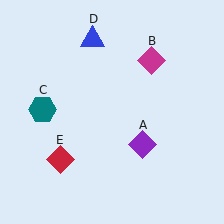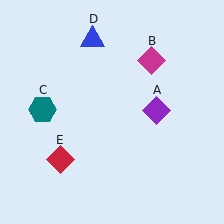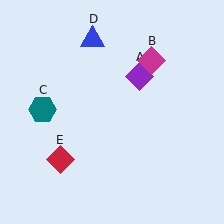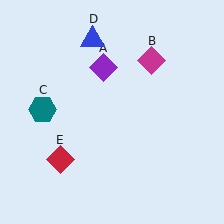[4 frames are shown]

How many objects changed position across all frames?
1 object changed position: purple diamond (object A).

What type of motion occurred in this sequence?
The purple diamond (object A) rotated counterclockwise around the center of the scene.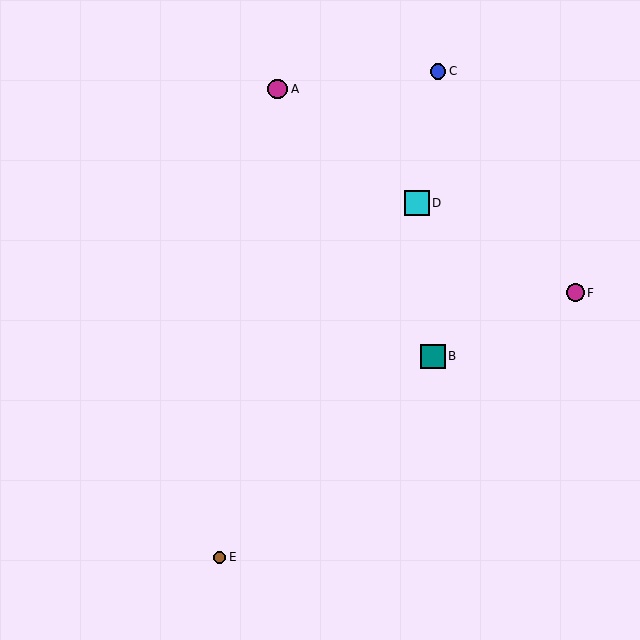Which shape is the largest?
The cyan square (labeled D) is the largest.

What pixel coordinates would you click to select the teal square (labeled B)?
Click at (433, 356) to select the teal square B.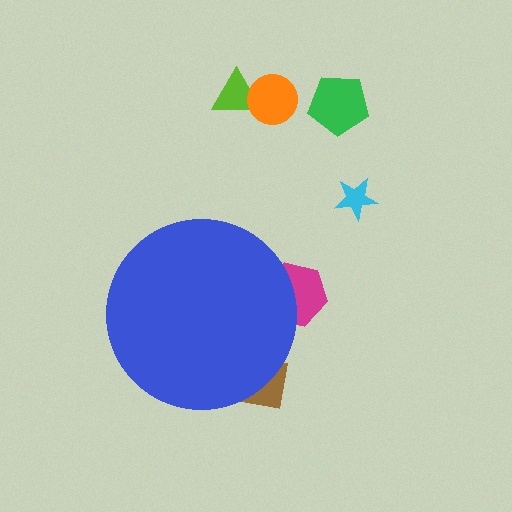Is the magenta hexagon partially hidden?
Yes, the magenta hexagon is partially hidden behind the blue circle.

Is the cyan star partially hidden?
No, the cyan star is fully visible.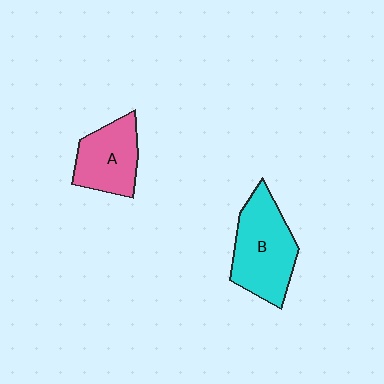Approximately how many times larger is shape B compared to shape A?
Approximately 1.4 times.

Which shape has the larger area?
Shape B (cyan).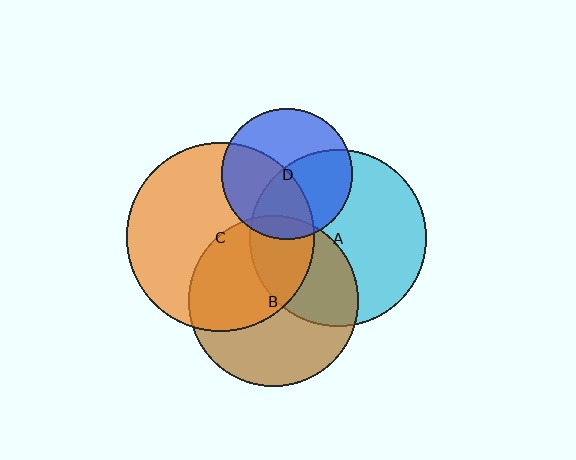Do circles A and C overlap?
Yes.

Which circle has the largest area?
Circle C (orange).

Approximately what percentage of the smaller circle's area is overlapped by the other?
Approximately 25%.